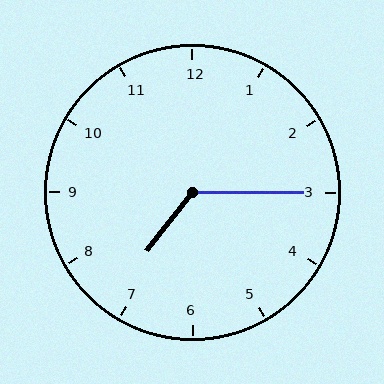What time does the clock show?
7:15.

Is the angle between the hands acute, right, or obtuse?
It is obtuse.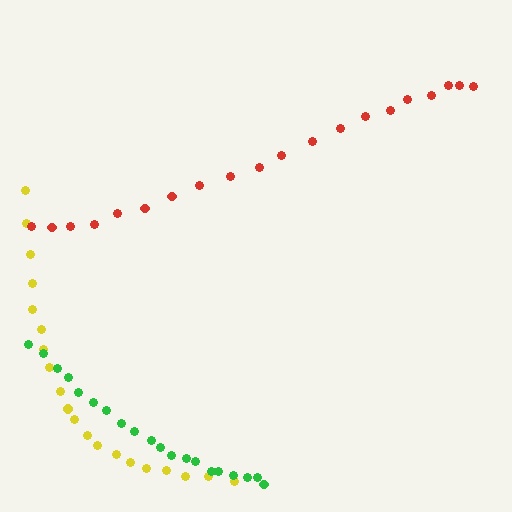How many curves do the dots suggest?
There are 3 distinct paths.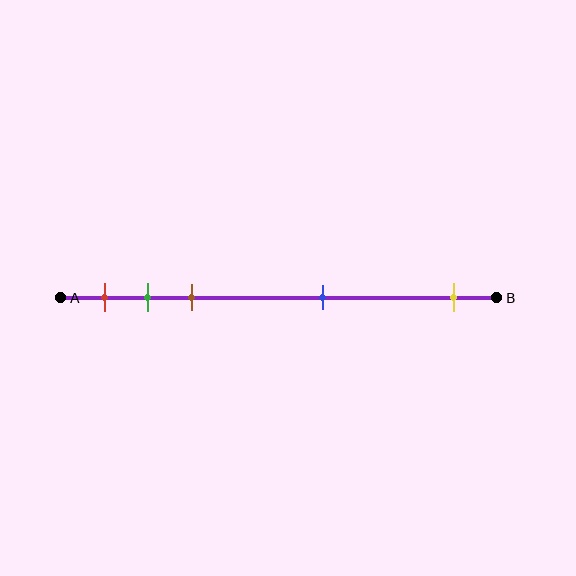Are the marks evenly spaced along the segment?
No, the marks are not evenly spaced.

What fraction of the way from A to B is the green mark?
The green mark is approximately 20% (0.2) of the way from A to B.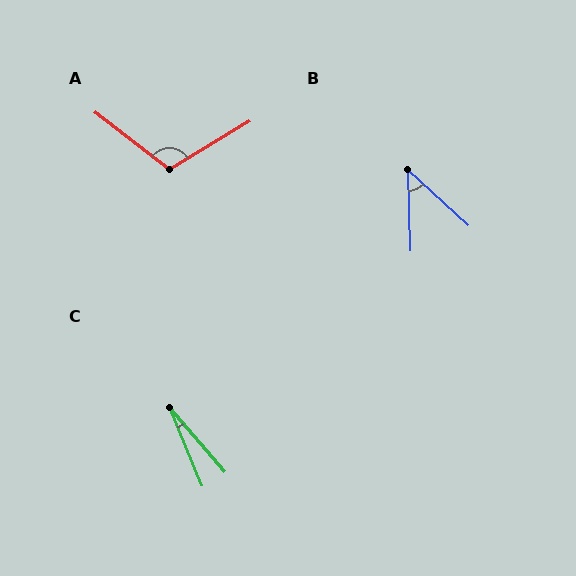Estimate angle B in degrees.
Approximately 46 degrees.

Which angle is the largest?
A, at approximately 111 degrees.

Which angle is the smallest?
C, at approximately 18 degrees.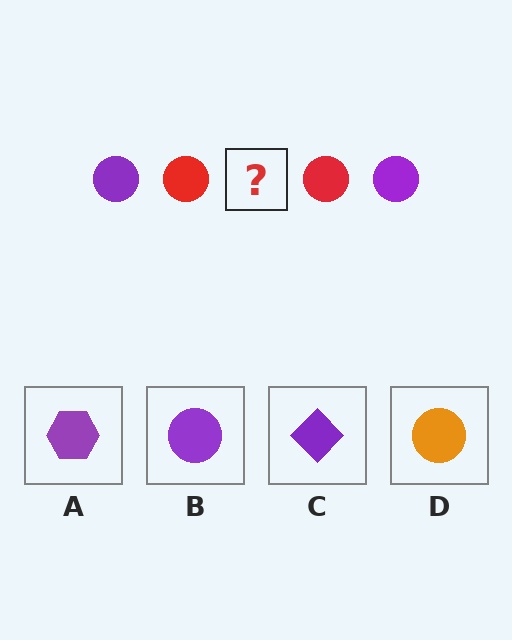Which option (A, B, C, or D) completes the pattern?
B.